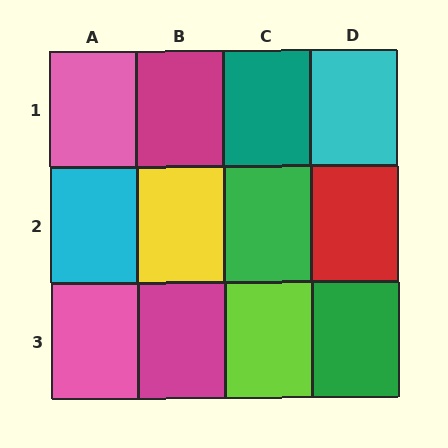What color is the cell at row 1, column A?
Pink.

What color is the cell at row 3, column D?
Green.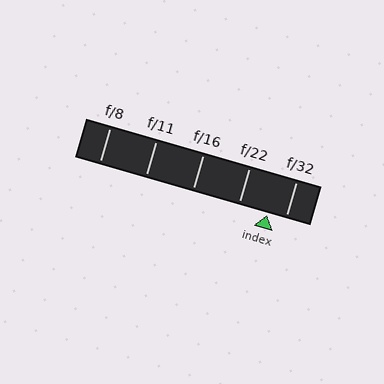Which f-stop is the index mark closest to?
The index mark is closest to f/32.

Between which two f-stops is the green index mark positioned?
The index mark is between f/22 and f/32.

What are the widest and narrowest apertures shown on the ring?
The widest aperture shown is f/8 and the narrowest is f/32.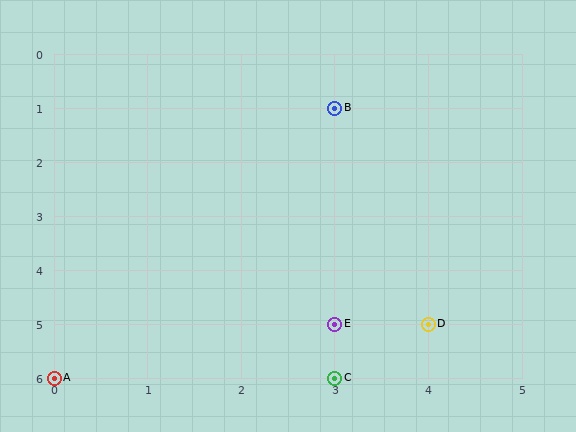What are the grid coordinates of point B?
Point B is at grid coordinates (3, 1).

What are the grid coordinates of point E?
Point E is at grid coordinates (3, 5).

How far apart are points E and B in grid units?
Points E and B are 4 rows apart.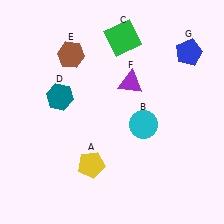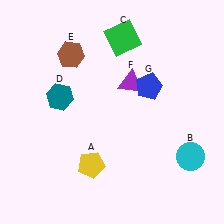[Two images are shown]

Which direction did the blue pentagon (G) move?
The blue pentagon (G) moved left.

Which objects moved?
The objects that moved are: the cyan circle (B), the blue pentagon (G).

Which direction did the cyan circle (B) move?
The cyan circle (B) moved right.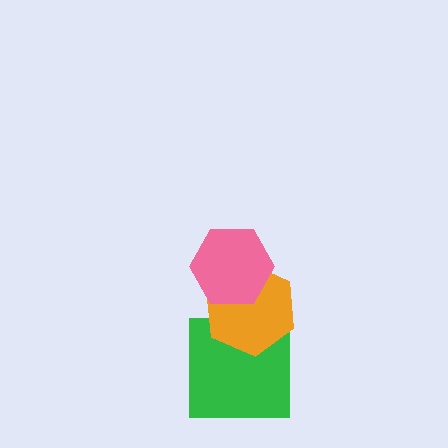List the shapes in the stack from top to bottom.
From top to bottom: the pink hexagon, the orange hexagon, the green square.